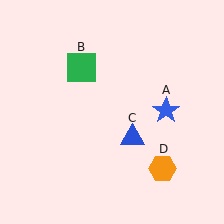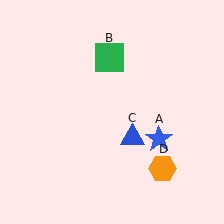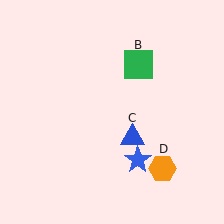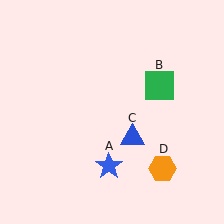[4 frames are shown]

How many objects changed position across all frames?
2 objects changed position: blue star (object A), green square (object B).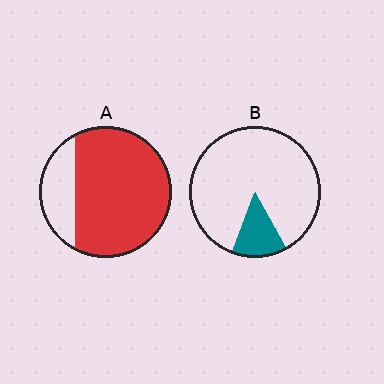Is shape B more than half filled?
No.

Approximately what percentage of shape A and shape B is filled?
A is approximately 80% and B is approximately 15%.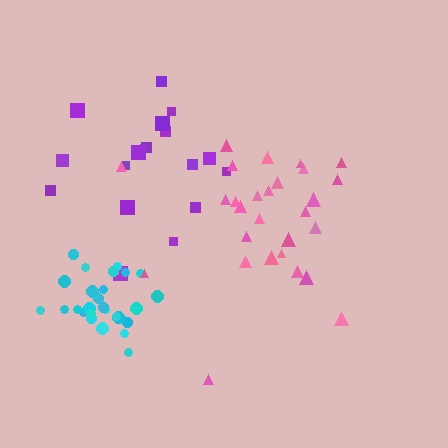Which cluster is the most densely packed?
Cyan.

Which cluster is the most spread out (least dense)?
Purple.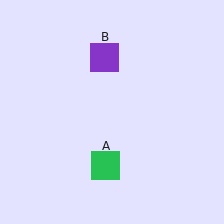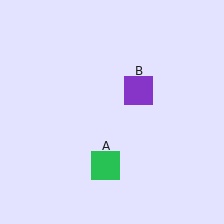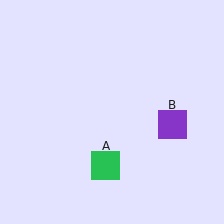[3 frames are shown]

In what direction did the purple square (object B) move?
The purple square (object B) moved down and to the right.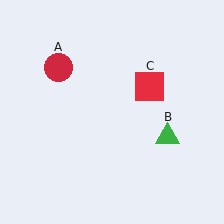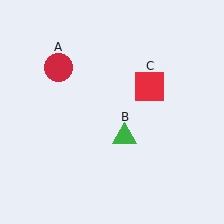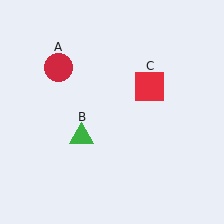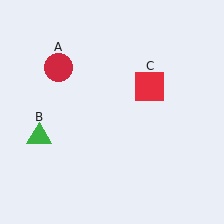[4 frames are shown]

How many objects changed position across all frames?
1 object changed position: green triangle (object B).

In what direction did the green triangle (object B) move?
The green triangle (object B) moved left.